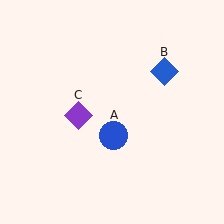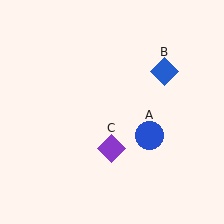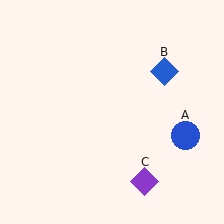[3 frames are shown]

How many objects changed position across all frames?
2 objects changed position: blue circle (object A), purple diamond (object C).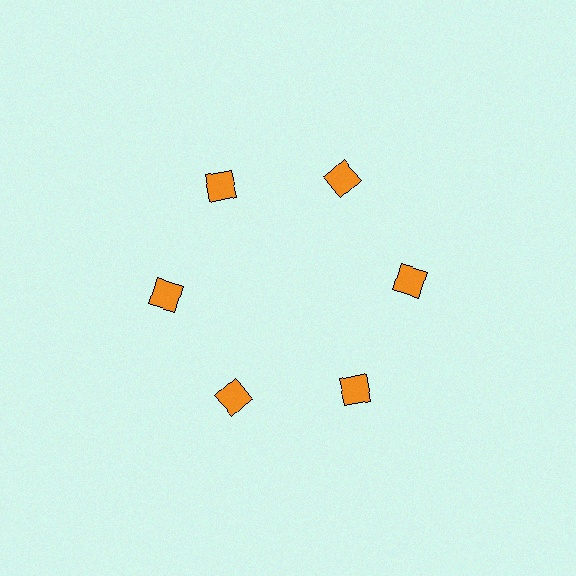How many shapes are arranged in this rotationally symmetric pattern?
There are 6 shapes, arranged in 6 groups of 1.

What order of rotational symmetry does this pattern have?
This pattern has 6-fold rotational symmetry.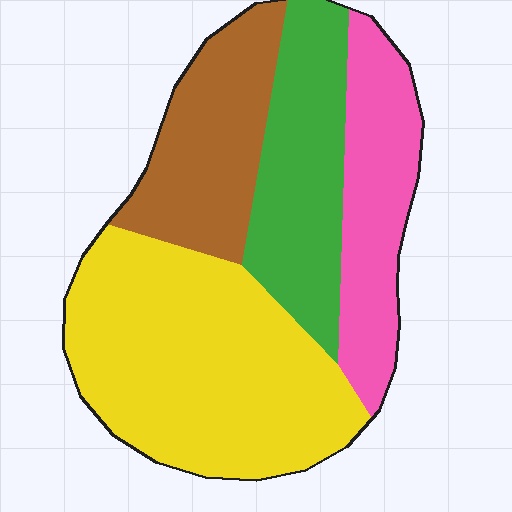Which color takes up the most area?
Yellow, at roughly 40%.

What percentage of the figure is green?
Green takes up about one fifth (1/5) of the figure.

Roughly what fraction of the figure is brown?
Brown covers 19% of the figure.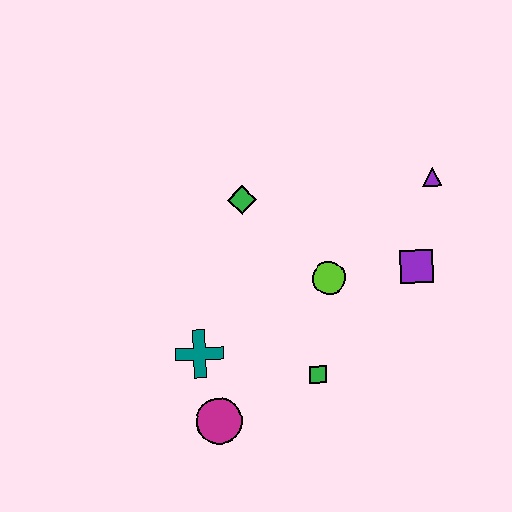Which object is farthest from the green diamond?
The magenta circle is farthest from the green diamond.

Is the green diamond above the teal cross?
Yes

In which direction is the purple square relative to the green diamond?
The purple square is to the right of the green diamond.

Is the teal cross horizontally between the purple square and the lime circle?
No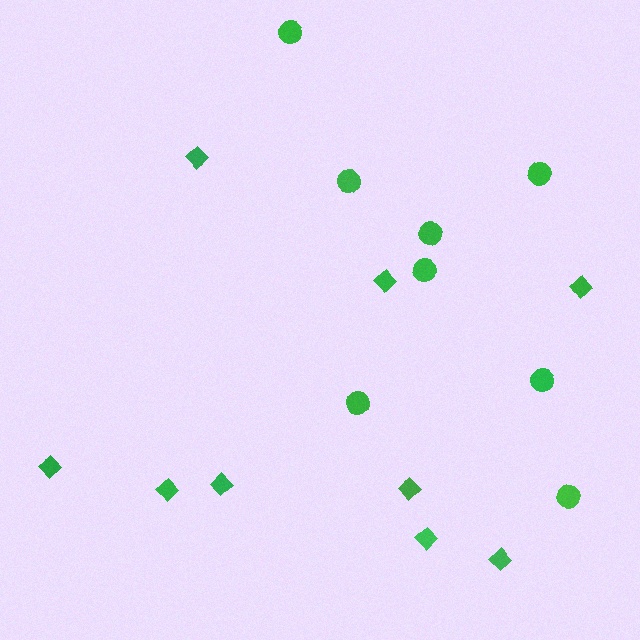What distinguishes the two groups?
There are 2 groups: one group of circles (8) and one group of diamonds (9).